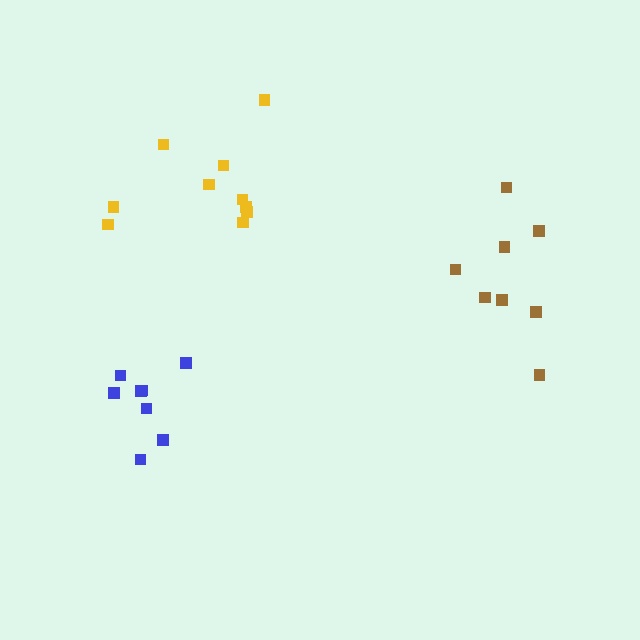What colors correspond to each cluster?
The clusters are colored: blue, brown, yellow.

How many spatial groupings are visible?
There are 3 spatial groupings.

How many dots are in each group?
Group 1: 8 dots, Group 2: 8 dots, Group 3: 10 dots (26 total).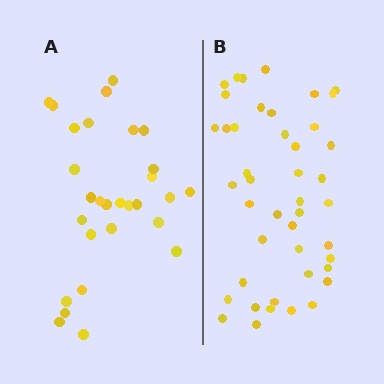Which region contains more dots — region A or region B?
Region B (the right region) has more dots.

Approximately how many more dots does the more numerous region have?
Region B has approximately 15 more dots than region A.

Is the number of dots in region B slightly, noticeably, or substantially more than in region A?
Region B has substantially more. The ratio is roughly 1.5 to 1.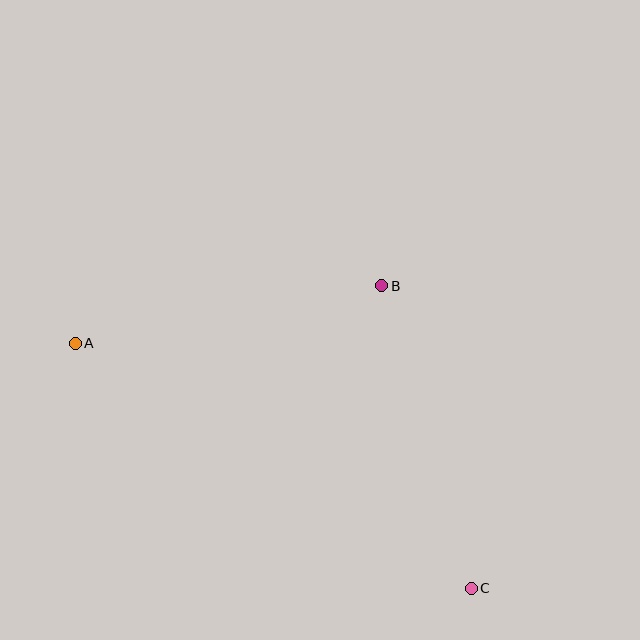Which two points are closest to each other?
Points A and B are closest to each other.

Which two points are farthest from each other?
Points A and C are farthest from each other.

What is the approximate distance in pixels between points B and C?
The distance between B and C is approximately 315 pixels.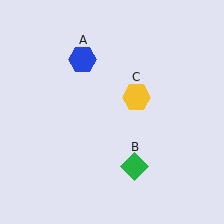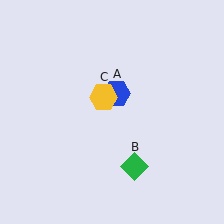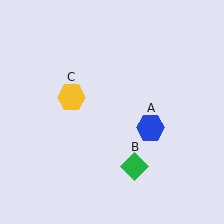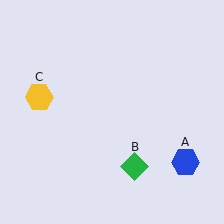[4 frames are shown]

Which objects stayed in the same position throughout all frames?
Green diamond (object B) remained stationary.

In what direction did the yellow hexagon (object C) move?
The yellow hexagon (object C) moved left.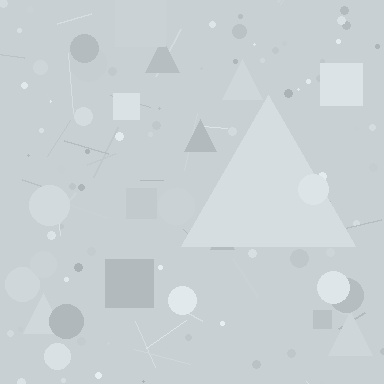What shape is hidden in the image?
A triangle is hidden in the image.